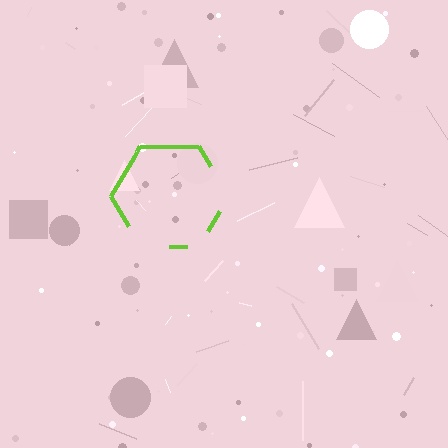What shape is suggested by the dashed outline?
The dashed outline suggests a hexagon.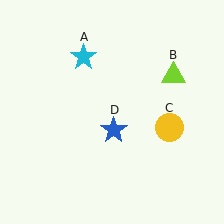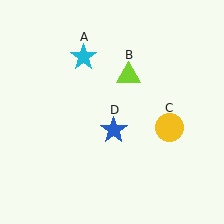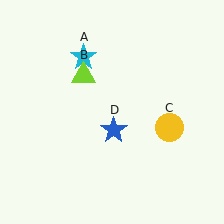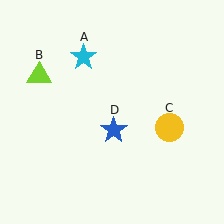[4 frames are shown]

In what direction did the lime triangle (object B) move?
The lime triangle (object B) moved left.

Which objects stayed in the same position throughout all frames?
Cyan star (object A) and yellow circle (object C) and blue star (object D) remained stationary.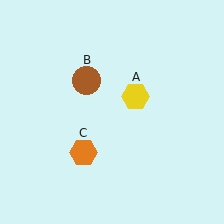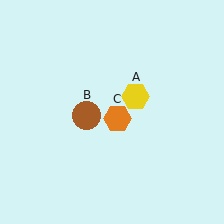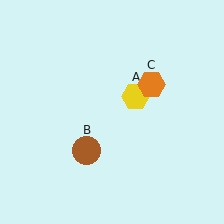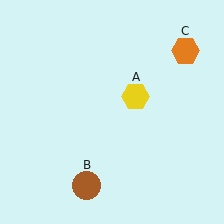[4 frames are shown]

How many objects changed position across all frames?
2 objects changed position: brown circle (object B), orange hexagon (object C).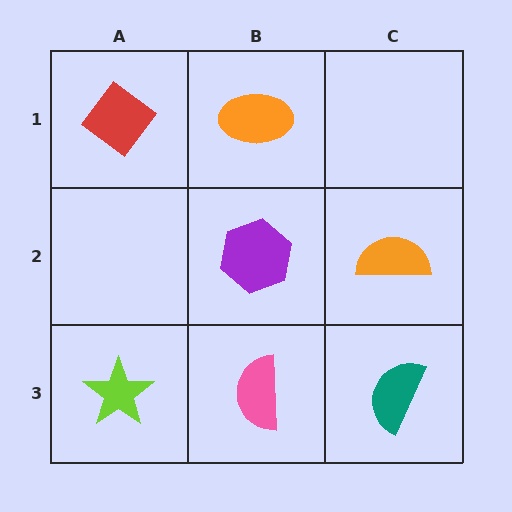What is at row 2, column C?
An orange semicircle.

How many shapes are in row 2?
2 shapes.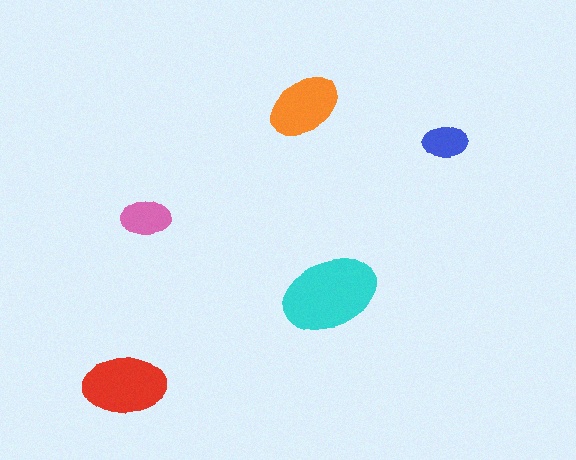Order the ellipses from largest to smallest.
the cyan one, the red one, the orange one, the pink one, the blue one.